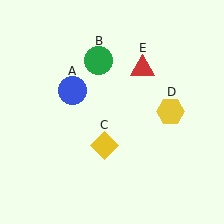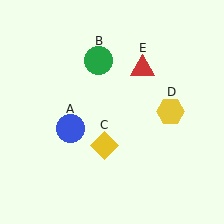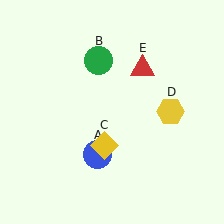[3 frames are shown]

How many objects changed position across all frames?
1 object changed position: blue circle (object A).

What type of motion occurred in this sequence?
The blue circle (object A) rotated counterclockwise around the center of the scene.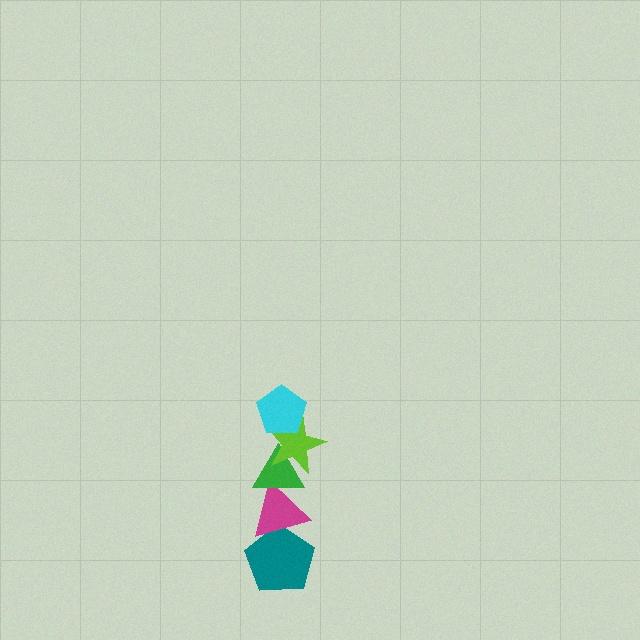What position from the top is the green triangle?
The green triangle is 3rd from the top.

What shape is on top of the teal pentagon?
The magenta triangle is on top of the teal pentagon.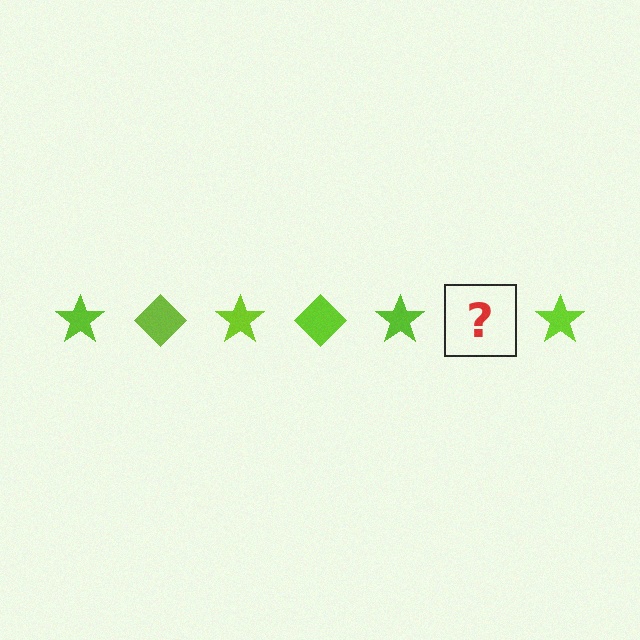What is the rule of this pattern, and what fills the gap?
The rule is that the pattern cycles through star, diamond shapes in lime. The gap should be filled with a lime diamond.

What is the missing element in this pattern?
The missing element is a lime diamond.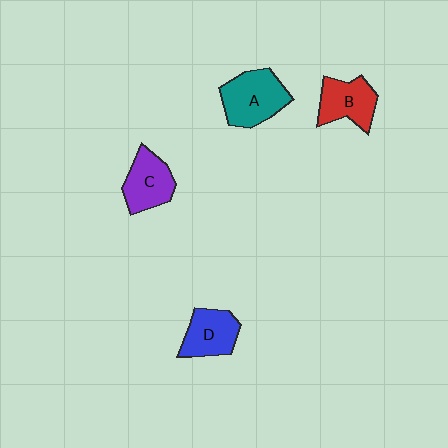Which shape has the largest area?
Shape A (teal).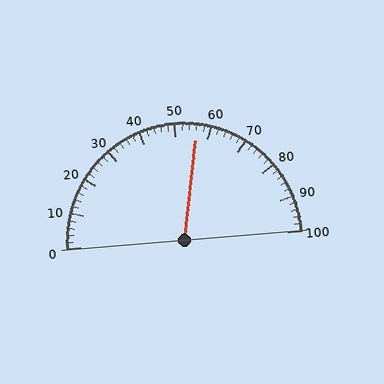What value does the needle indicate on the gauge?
The needle indicates approximately 56.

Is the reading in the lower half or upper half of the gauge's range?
The reading is in the upper half of the range (0 to 100).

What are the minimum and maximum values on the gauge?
The gauge ranges from 0 to 100.